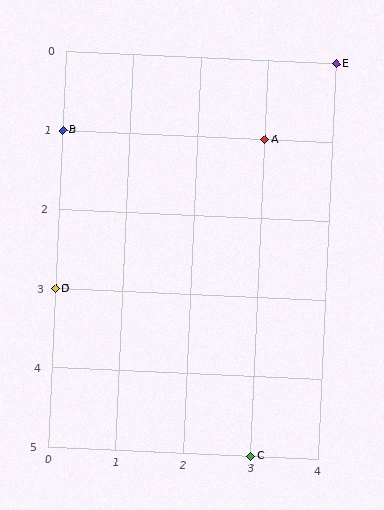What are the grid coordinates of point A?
Point A is at grid coordinates (3, 1).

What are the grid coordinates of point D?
Point D is at grid coordinates (0, 3).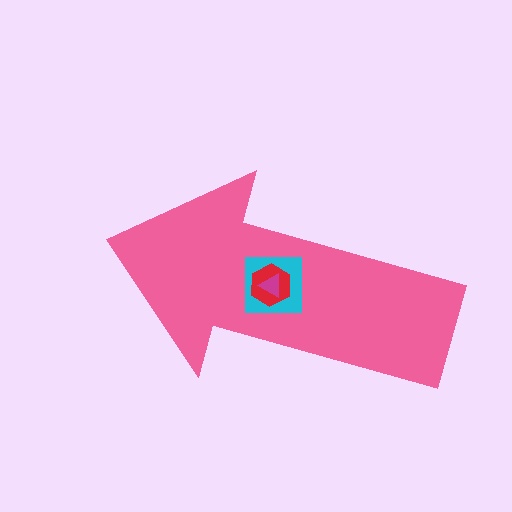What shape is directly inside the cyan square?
The red hexagon.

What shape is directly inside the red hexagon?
The magenta triangle.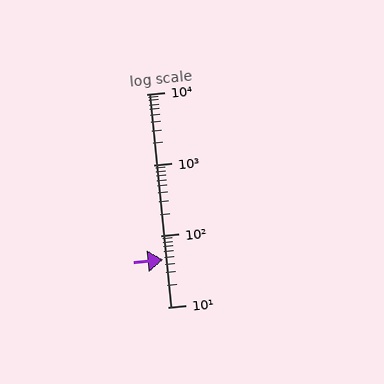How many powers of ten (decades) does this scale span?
The scale spans 3 decades, from 10 to 10000.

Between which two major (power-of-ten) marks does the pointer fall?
The pointer is between 10 and 100.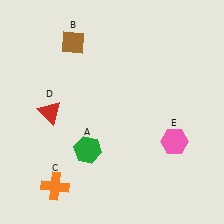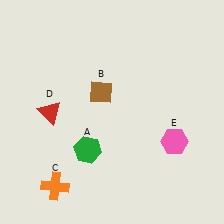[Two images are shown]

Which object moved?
The brown diamond (B) moved down.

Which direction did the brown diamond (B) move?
The brown diamond (B) moved down.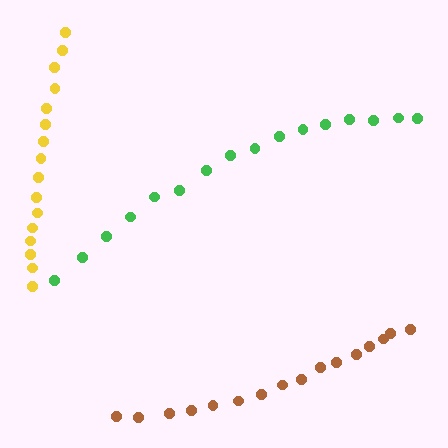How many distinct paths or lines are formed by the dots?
There are 3 distinct paths.